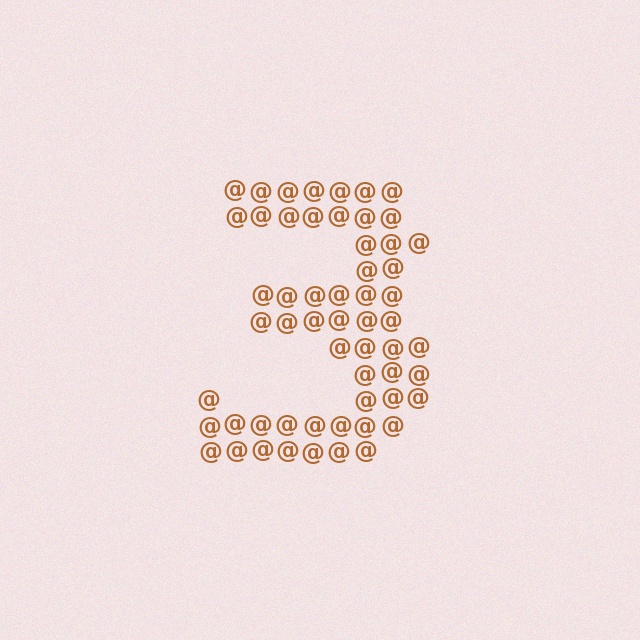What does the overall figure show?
The overall figure shows the digit 3.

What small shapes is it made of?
It is made of small at signs.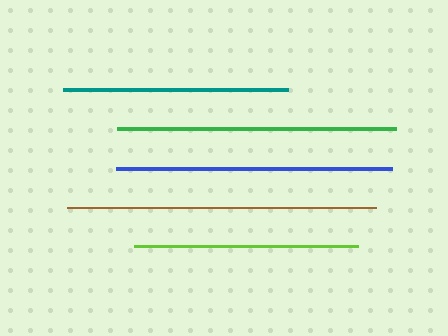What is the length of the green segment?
The green segment is approximately 279 pixels long.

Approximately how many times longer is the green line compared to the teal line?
The green line is approximately 1.2 times the length of the teal line.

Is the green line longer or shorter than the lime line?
The green line is longer than the lime line.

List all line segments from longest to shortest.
From longest to shortest: brown, green, blue, teal, lime.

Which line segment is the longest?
The brown line is the longest at approximately 309 pixels.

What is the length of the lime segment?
The lime segment is approximately 224 pixels long.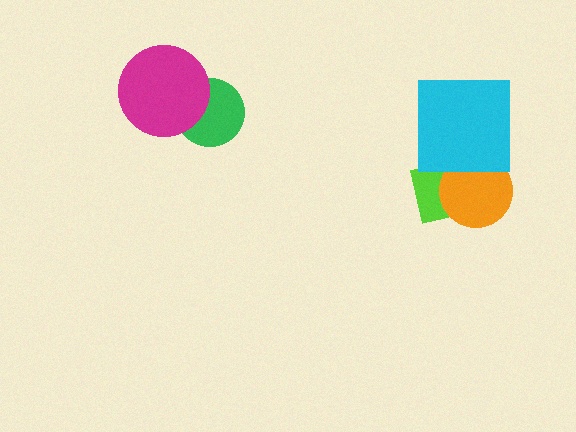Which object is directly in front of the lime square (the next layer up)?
The orange circle is directly in front of the lime square.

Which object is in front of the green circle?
The magenta circle is in front of the green circle.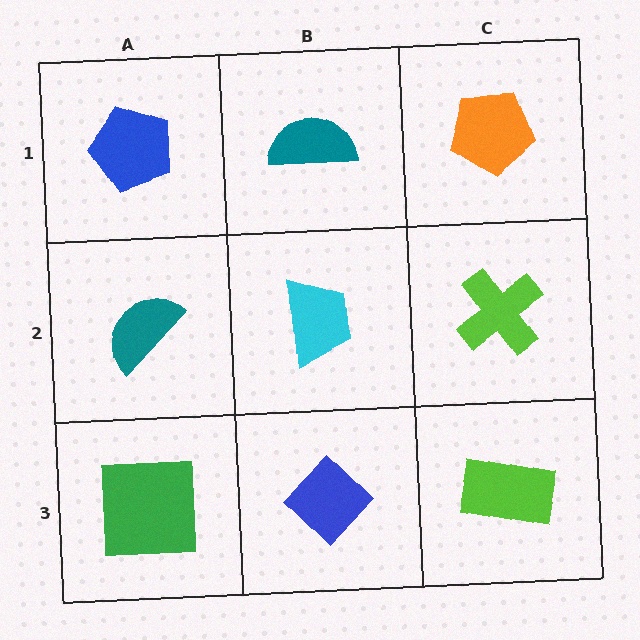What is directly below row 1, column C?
A lime cross.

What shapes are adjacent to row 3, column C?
A lime cross (row 2, column C), a blue diamond (row 3, column B).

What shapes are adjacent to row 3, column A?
A teal semicircle (row 2, column A), a blue diamond (row 3, column B).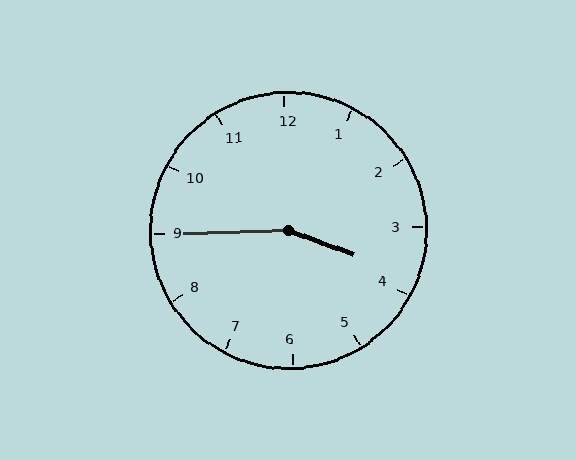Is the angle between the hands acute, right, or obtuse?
It is obtuse.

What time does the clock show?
3:45.